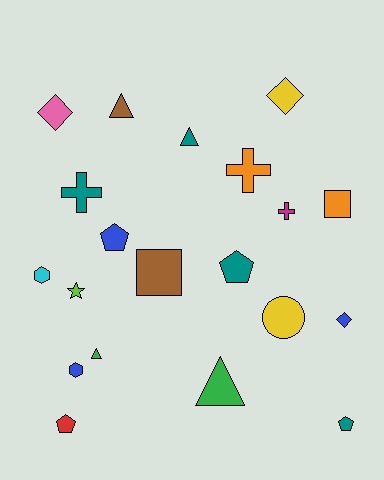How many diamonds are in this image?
There are 3 diamonds.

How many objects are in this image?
There are 20 objects.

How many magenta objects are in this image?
There is 1 magenta object.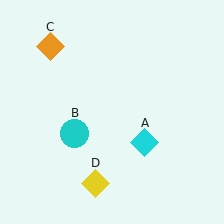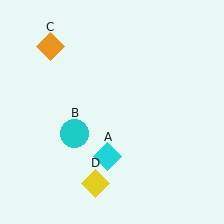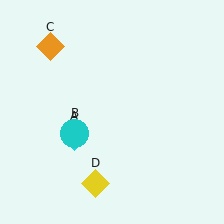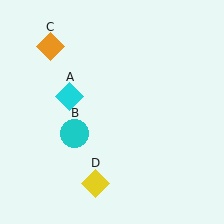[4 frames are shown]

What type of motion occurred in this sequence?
The cyan diamond (object A) rotated clockwise around the center of the scene.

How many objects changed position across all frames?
1 object changed position: cyan diamond (object A).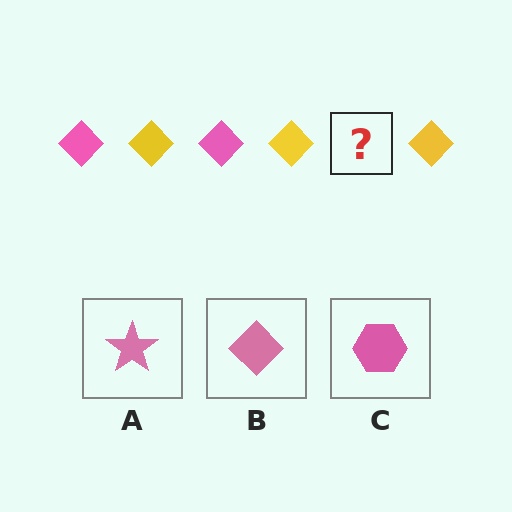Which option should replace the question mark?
Option B.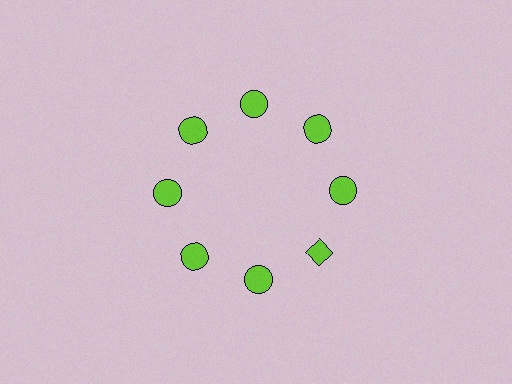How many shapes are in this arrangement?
There are 8 shapes arranged in a ring pattern.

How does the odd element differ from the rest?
It has a different shape: diamond instead of circle.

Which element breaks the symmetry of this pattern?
The lime diamond at roughly the 4 o'clock position breaks the symmetry. All other shapes are lime circles.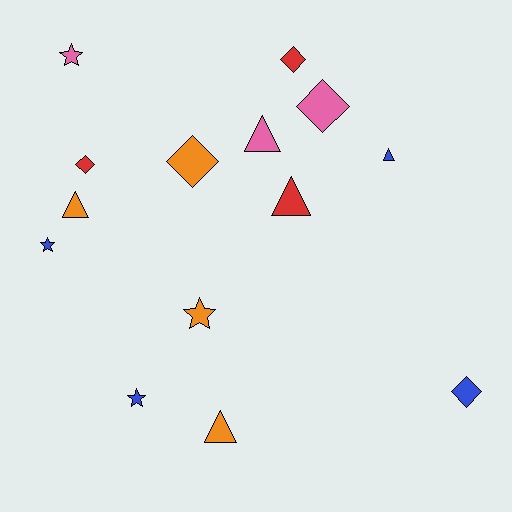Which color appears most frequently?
Blue, with 4 objects.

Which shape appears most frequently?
Triangle, with 5 objects.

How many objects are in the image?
There are 14 objects.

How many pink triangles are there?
There is 1 pink triangle.